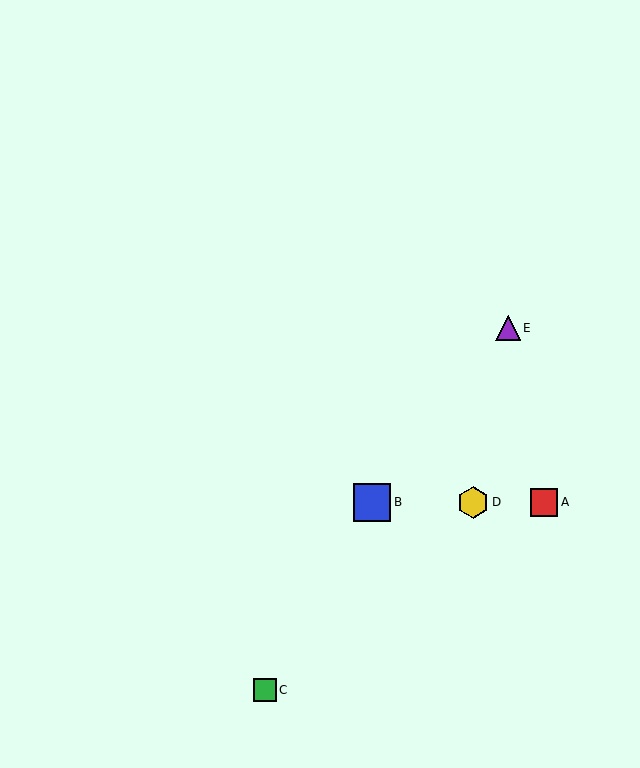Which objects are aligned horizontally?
Objects A, B, D are aligned horizontally.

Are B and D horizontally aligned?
Yes, both are at y≈502.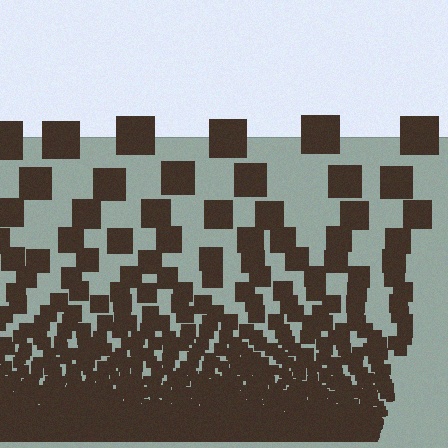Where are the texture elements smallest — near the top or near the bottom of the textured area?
Near the bottom.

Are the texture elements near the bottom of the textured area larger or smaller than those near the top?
Smaller. The gradient is inverted — elements near the bottom are smaller and denser.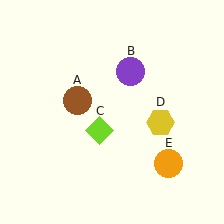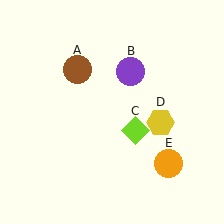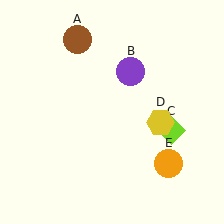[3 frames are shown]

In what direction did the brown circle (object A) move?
The brown circle (object A) moved up.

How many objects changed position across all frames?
2 objects changed position: brown circle (object A), lime diamond (object C).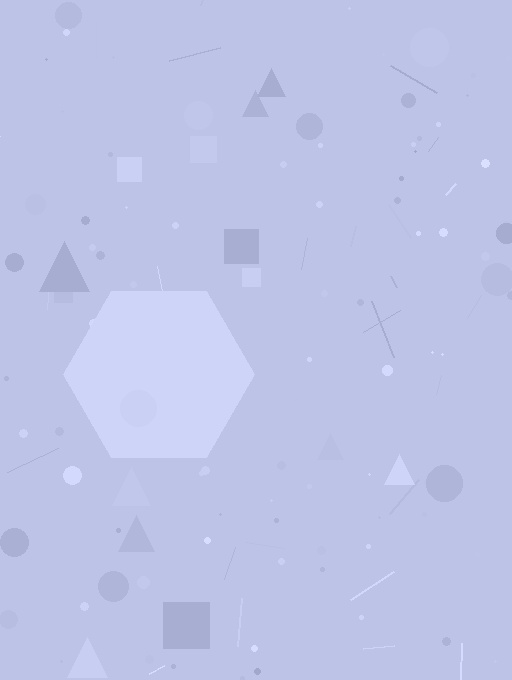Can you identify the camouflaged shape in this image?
The camouflaged shape is a hexagon.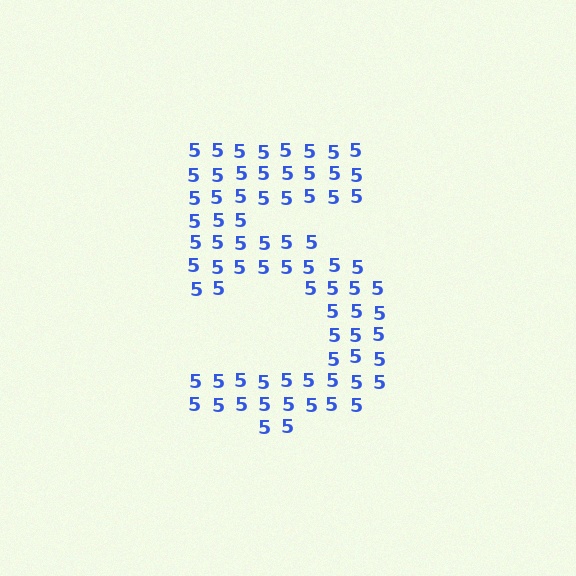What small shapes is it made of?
It is made of small digit 5's.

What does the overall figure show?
The overall figure shows the digit 5.